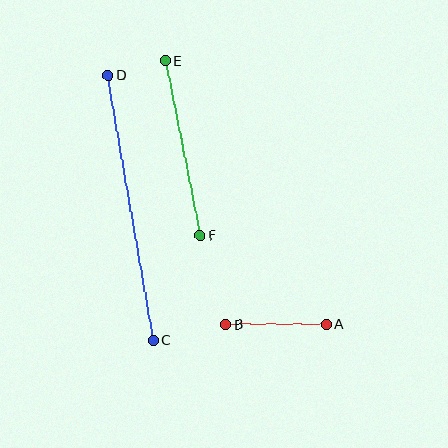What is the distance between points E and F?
The distance is approximately 178 pixels.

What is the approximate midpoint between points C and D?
The midpoint is at approximately (131, 208) pixels.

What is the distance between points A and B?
The distance is approximately 101 pixels.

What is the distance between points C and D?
The distance is approximately 269 pixels.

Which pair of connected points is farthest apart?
Points C and D are farthest apart.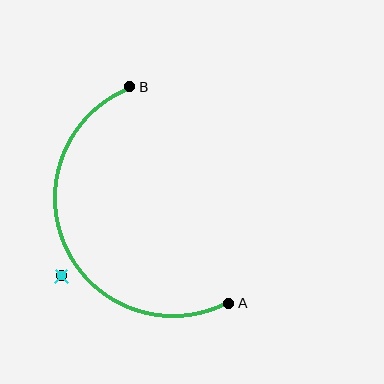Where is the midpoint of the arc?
The arc midpoint is the point on the curve farthest from the straight line joining A and B. It sits to the left of that line.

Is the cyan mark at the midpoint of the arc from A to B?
No — the cyan mark does not lie on the arc at all. It sits slightly outside the curve.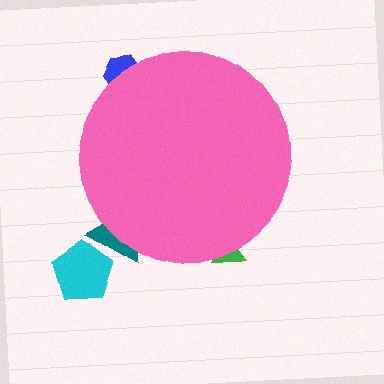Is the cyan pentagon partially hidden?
No, the cyan pentagon is fully visible.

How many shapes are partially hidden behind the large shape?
3 shapes are partially hidden.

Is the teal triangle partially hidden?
Yes, the teal triangle is partially hidden behind the pink circle.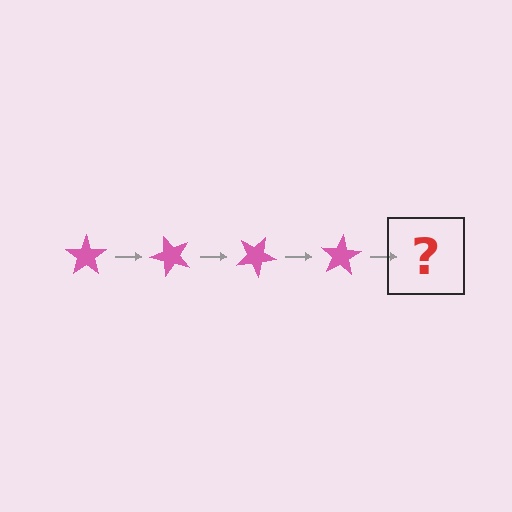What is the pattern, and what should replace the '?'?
The pattern is that the star rotates 50 degrees each step. The '?' should be a pink star rotated 200 degrees.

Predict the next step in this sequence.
The next step is a pink star rotated 200 degrees.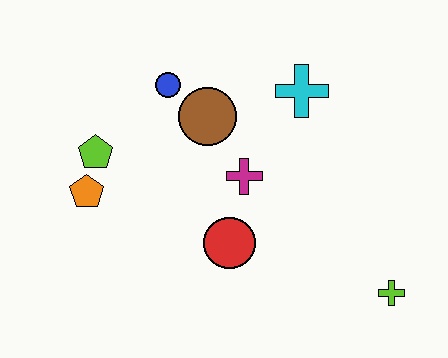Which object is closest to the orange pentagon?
The lime pentagon is closest to the orange pentagon.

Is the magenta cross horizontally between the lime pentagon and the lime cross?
Yes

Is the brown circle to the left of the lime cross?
Yes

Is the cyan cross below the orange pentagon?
No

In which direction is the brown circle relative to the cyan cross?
The brown circle is to the left of the cyan cross.